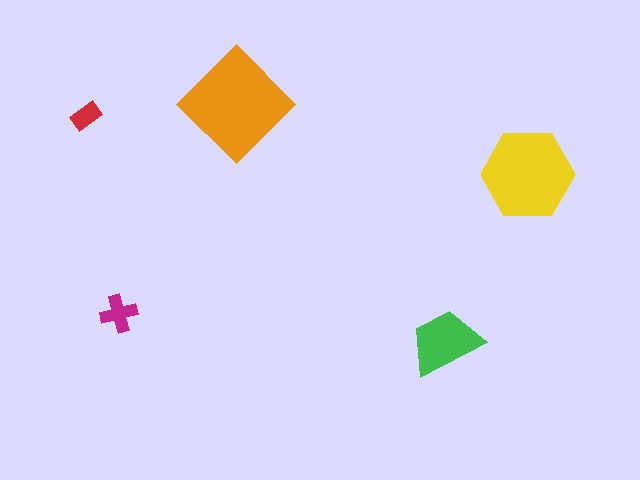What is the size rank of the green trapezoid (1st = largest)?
3rd.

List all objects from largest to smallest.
The orange diamond, the yellow hexagon, the green trapezoid, the magenta cross, the red rectangle.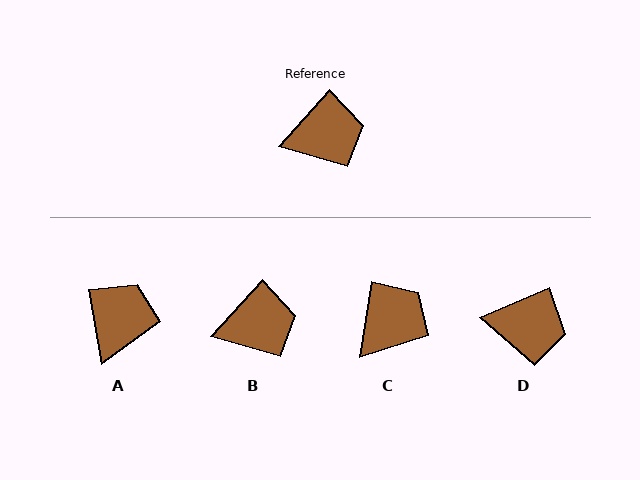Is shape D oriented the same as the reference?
No, it is off by about 25 degrees.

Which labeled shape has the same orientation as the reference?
B.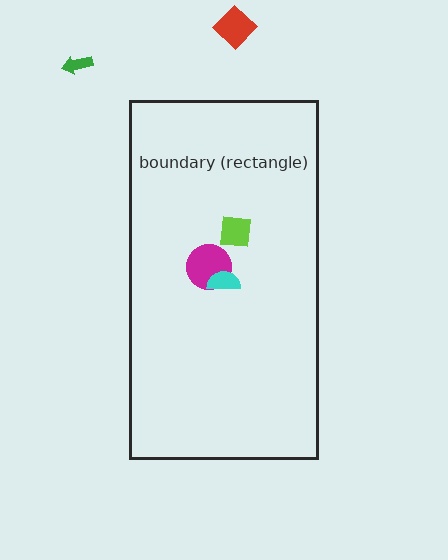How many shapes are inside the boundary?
3 inside, 2 outside.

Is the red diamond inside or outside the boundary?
Outside.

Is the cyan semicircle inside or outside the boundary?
Inside.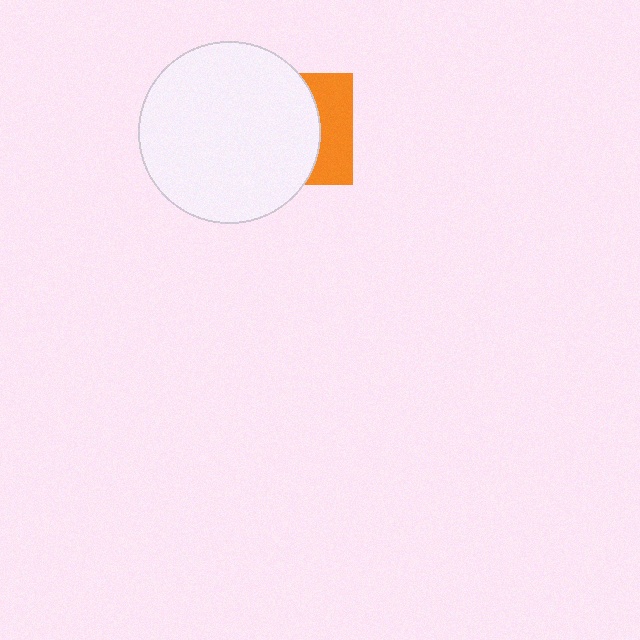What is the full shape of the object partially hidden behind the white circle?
The partially hidden object is an orange square.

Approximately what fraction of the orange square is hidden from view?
Roughly 66% of the orange square is hidden behind the white circle.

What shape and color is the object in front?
The object in front is a white circle.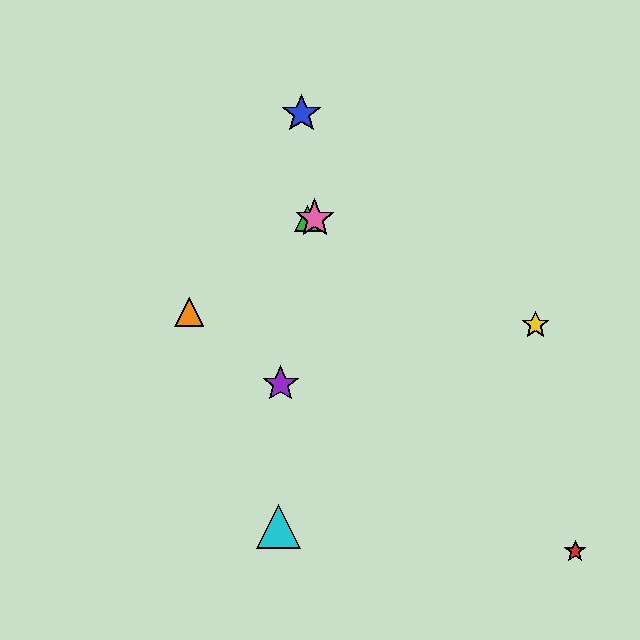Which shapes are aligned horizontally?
The green triangle, the pink star are aligned horizontally.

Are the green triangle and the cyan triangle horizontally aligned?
No, the green triangle is at y≈218 and the cyan triangle is at y≈527.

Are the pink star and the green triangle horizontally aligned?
Yes, both are at y≈218.